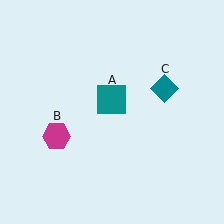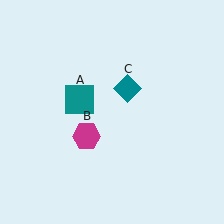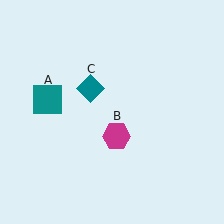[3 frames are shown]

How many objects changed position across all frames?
3 objects changed position: teal square (object A), magenta hexagon (object B), teal diamond (object C).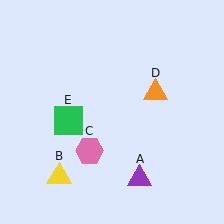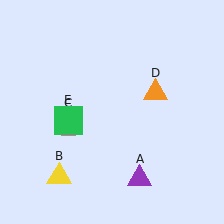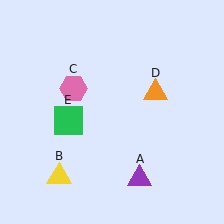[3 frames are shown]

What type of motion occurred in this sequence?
The pink hexagon (object C) rotated clockwise around the center of the scene.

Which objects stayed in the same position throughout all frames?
Purple triangle (object A) and yellow triangle (object B) and orange triangle (object D) and green square (object E) remained stationary.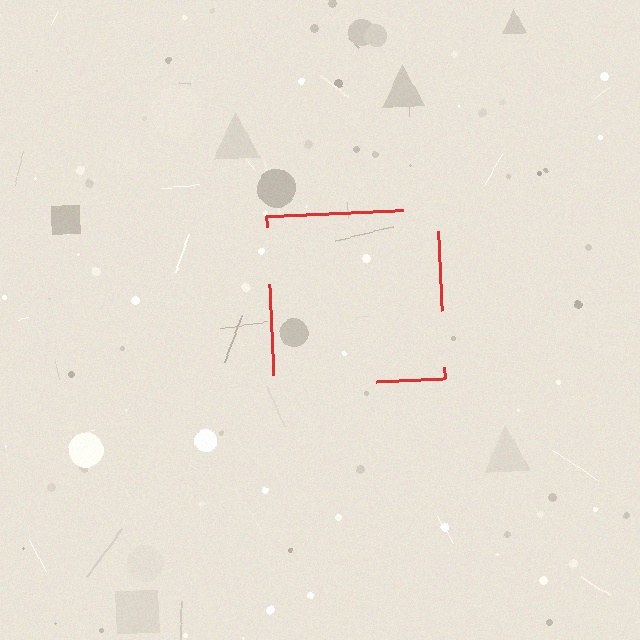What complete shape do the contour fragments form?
The contour fragments form a square.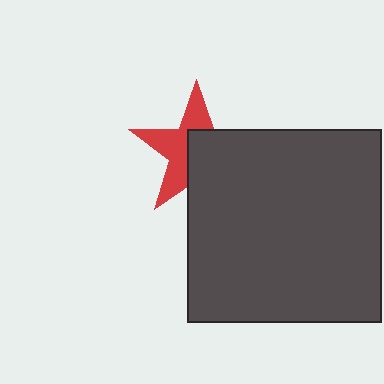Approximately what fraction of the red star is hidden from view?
Roughly 50% of the red star is hidden behind the dark gray square.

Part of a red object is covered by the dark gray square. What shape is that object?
It is a star.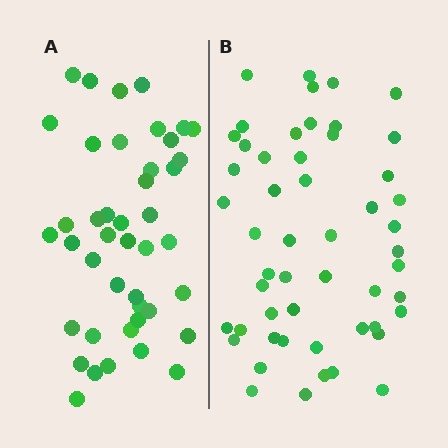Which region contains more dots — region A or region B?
Region B (the right region) has more dots.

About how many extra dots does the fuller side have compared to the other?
Region B has roughly 8 or so more dots than region A.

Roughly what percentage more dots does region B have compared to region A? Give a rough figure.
About 20% more.